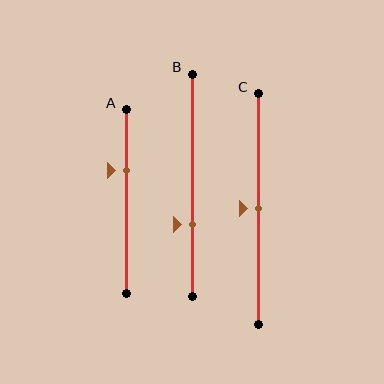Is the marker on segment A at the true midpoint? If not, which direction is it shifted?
No, the marker on segment A is shifted upward by about 17% of the segment length.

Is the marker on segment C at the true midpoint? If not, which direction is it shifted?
Yes, the marker on segment C is at the true midpoint.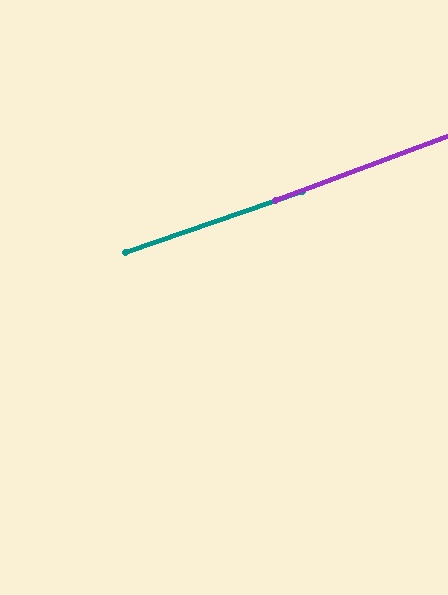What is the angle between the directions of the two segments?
Approximately 1 degree.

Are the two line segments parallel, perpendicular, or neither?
Parallel — their directions differ by only 1.2°.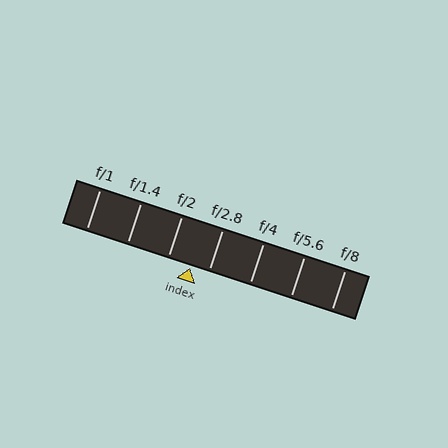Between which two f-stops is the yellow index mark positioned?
The index mark is between f/2 and f/2.8.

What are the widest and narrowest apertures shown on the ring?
The widest aperture shown is f/1 and the narrowest is f/8.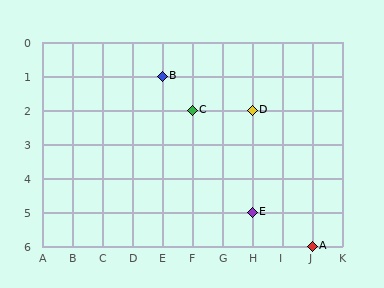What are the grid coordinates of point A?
Point A is at grid coordinates (J, 6).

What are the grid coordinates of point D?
Point D is at grid coordinates (H, 2).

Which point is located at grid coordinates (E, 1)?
Point B is at (E, 1).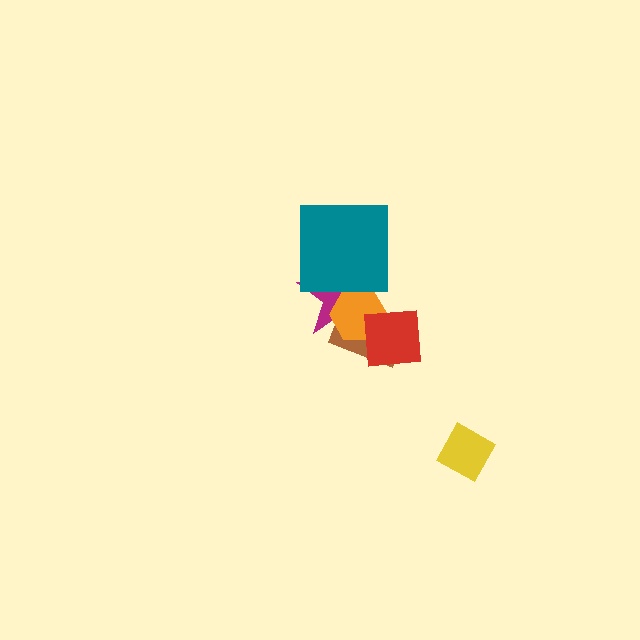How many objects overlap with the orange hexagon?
3 objects overlap with the orange hexagon.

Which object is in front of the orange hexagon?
The red square is in front of the orange hexagon.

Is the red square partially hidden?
No, no other shape covers it.